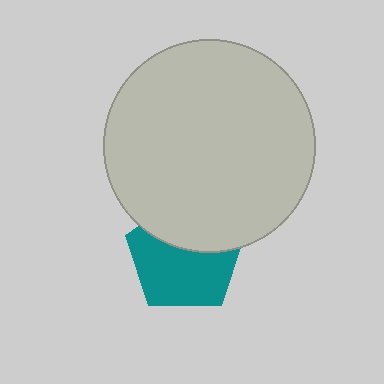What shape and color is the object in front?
The object in front is a light gray circle.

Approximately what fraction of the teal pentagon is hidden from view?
Roughly 39% of the teal pentagon is hidden behind the light gray circle.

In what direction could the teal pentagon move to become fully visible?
The teal pentagon could move down. That would shift it out from behind the light gray circle entirely.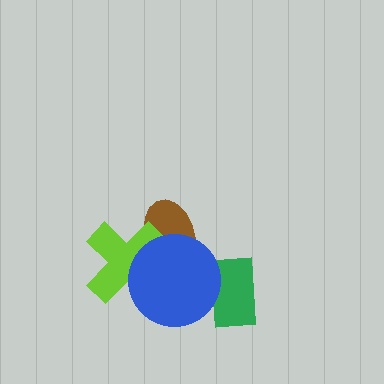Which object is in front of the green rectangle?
The blue circle is in front of the green rectangle.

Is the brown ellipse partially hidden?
Yes, it is partially covered by another shape.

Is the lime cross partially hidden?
Yes, it is partially covered by another shape.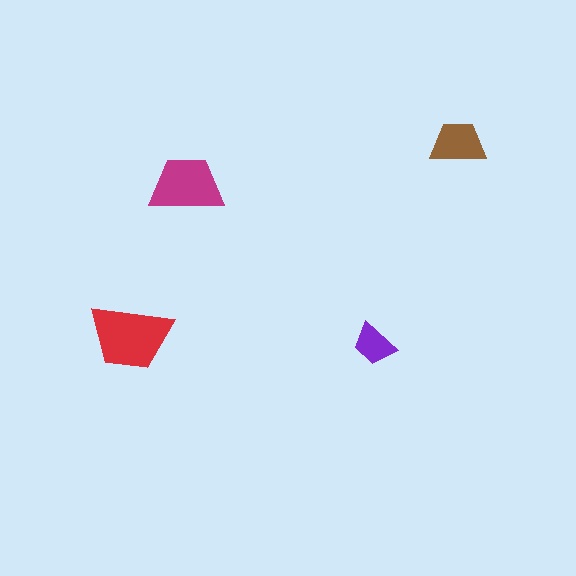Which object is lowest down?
The purple trapezoid is bottommost.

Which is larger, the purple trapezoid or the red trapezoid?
The red one.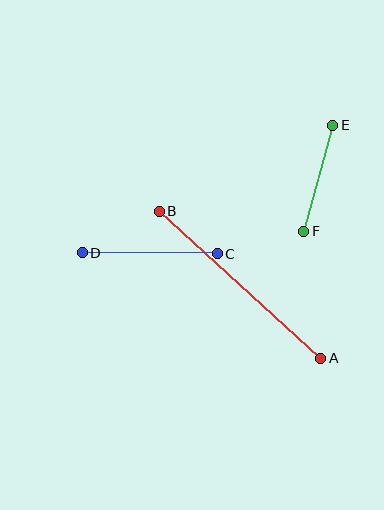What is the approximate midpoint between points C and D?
The midpoint is at approximately (150, 253) pixels.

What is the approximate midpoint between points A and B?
The midpoint is at approximately (240, 285) pixels.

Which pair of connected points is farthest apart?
Points A and B are farthest apart.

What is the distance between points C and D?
The distance is approximately 135 pixels.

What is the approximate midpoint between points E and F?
The midpoint is at approximately (318, 178) pixels.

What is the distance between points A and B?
The distance is approximately 219 pixels.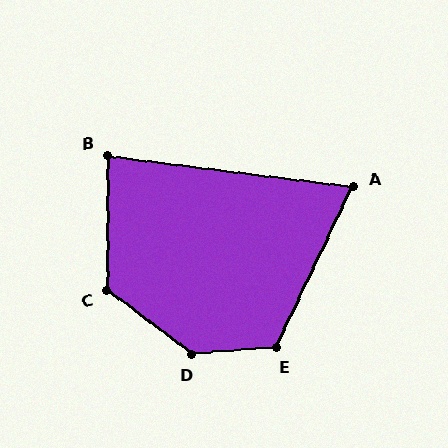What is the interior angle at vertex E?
Approximately 120 degrees (obtuse).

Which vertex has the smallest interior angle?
A, at approximately 72 degrees.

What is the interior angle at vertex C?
Approximately 127 degrees (obtuse).